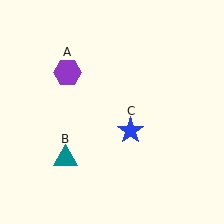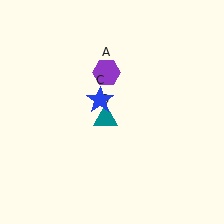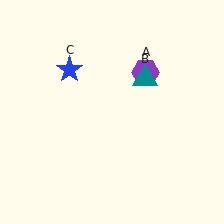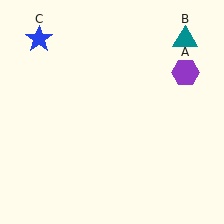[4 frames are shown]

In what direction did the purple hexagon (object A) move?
The purple hexagon (object A) moved right.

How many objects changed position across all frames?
3 objects changed position: purple hexagon (object A), teal triangle (object B), blue star (object C).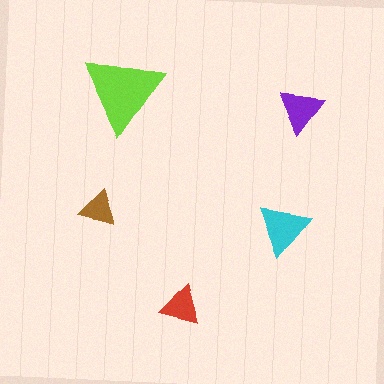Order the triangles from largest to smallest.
the lime one, the cyan one, the purple one, the red one, the brown one.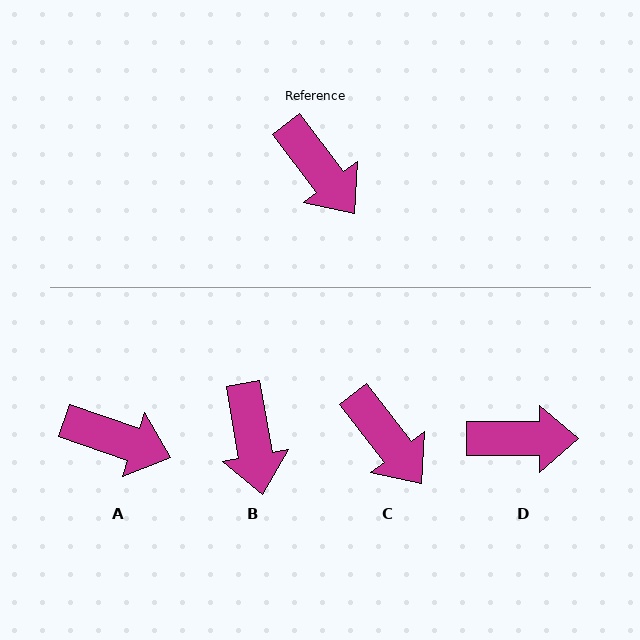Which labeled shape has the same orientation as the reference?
C.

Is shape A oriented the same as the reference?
No, it is off by about 33 degrees.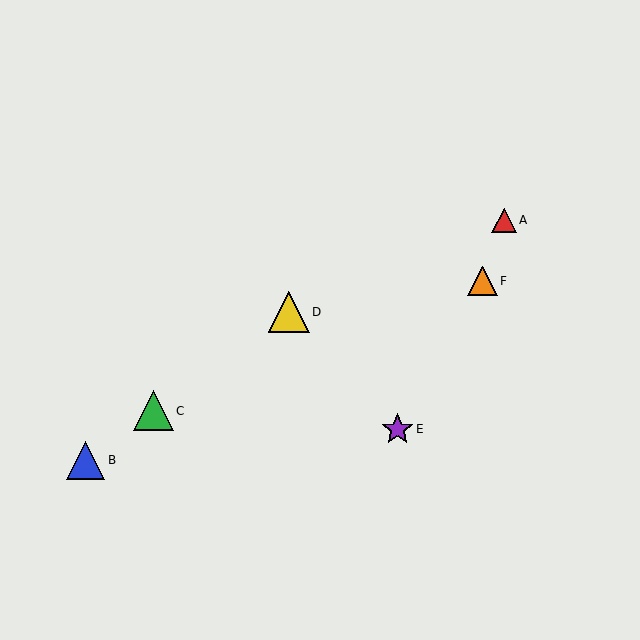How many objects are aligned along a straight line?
3 objects (B, C, D) are aligned along a straight line.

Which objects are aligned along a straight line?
Objects B, C, D are aligned along a straight line.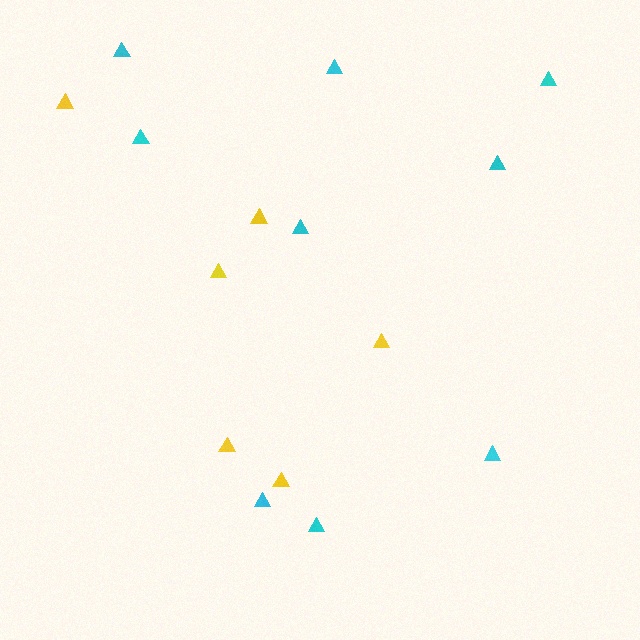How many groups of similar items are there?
There are 2 groups: one group of yellow triangles (6) and one group of cyan triangles (9).